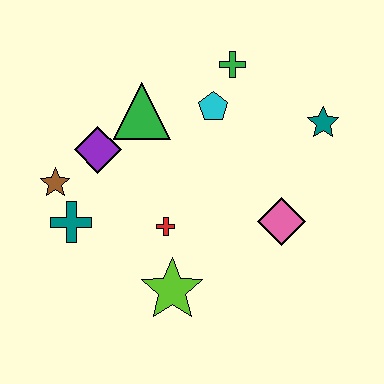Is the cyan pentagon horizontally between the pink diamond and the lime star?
Yes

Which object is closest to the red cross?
The lime star is closest to the red cross.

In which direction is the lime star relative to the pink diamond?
The lime star is to the left of the pink diamond.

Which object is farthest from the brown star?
The teal star is farthest from the brown star.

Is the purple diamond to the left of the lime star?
Yes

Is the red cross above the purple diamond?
No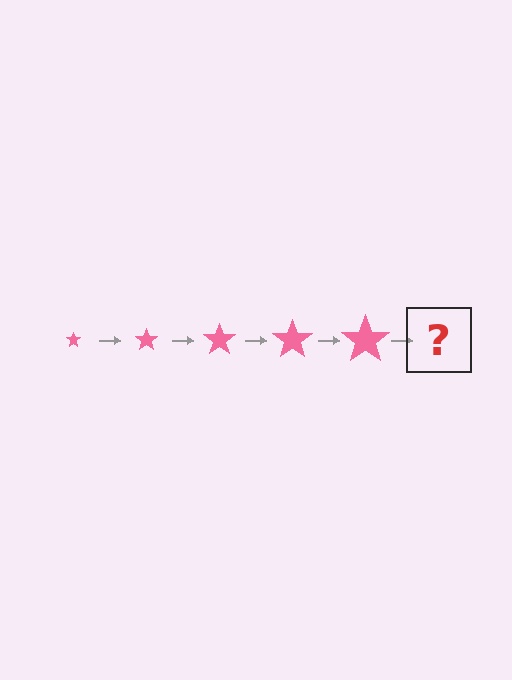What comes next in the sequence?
The next element should be a pink star, larger than the previous one.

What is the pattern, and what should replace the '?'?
The pattern is that the star gets progressively larger each step. The '?' should be a pink star, larger than the previous one.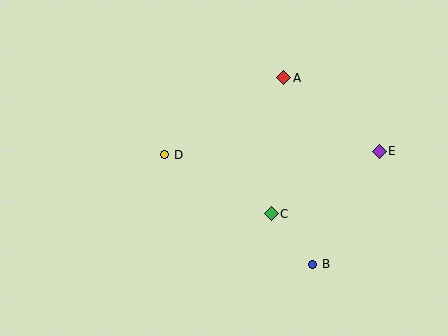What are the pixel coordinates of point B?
Point B is at (313, 264).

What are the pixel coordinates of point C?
Point C is at (271, 214).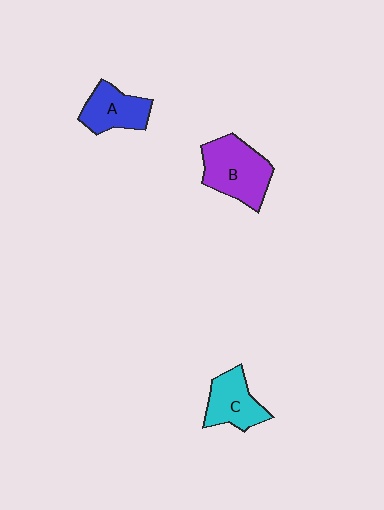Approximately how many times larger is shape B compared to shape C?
Approximately 1.4 times.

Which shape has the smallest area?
Shape A (blue).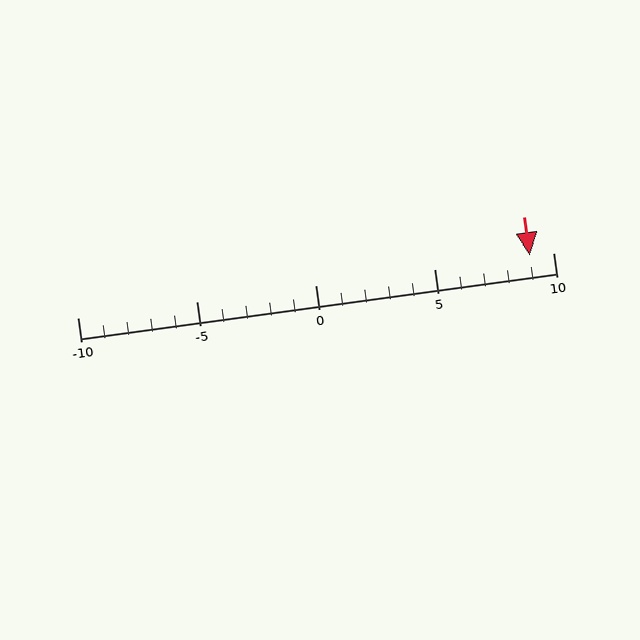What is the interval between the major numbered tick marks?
The major tick marks are spaced 5 units apart.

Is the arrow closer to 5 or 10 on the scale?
The arrow is closer to 10.